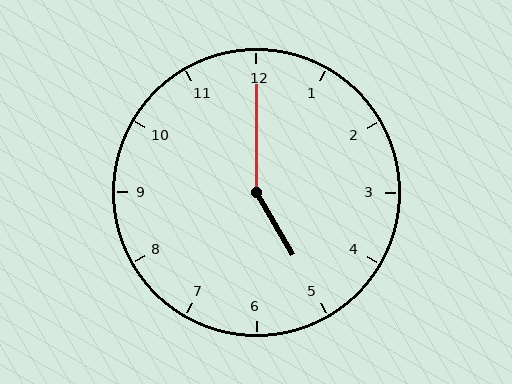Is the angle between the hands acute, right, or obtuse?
It is obtuse.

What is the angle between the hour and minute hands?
Approximately 150 degrees.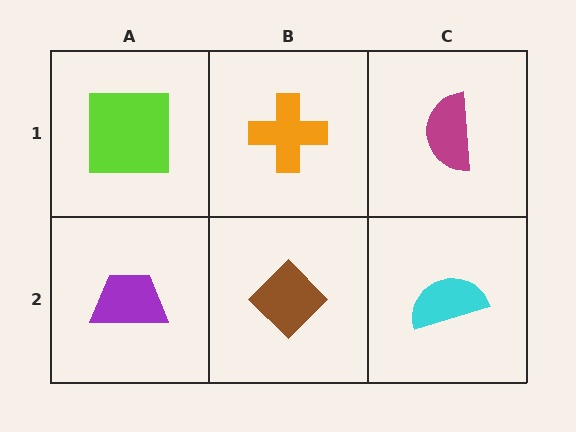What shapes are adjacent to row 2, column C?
A magenta semicircle (row 1, column C), a brown diamond (row 2, column B).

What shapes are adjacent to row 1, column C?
A cyan semicircle (row 2, column C), an orange cross (row 1, column B).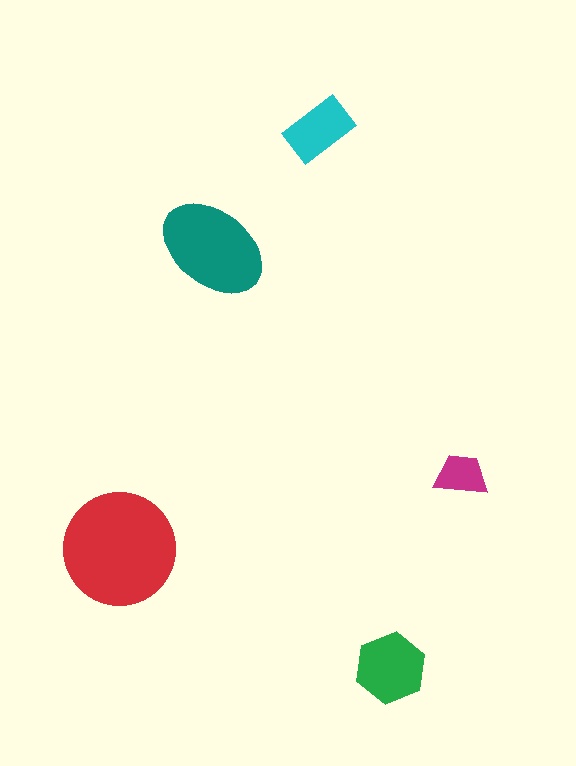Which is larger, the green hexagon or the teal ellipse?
The teal ellipse.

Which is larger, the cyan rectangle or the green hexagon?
The green hexagon.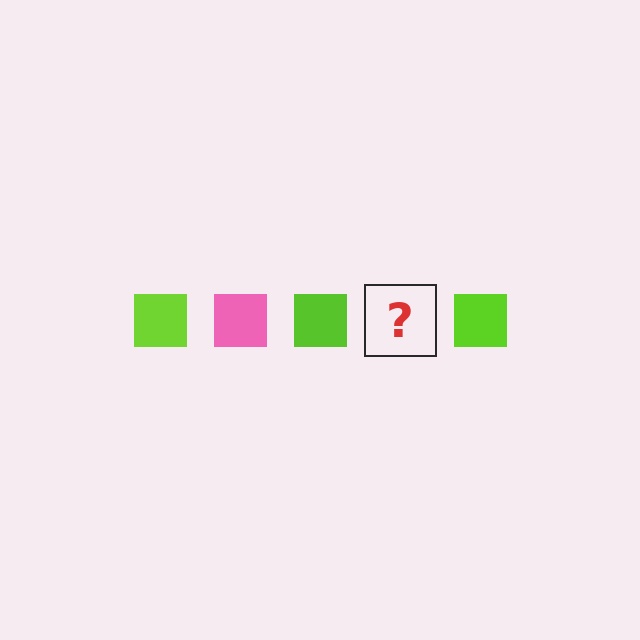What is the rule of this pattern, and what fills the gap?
The rule is that the pattern cycles through lime, pink squares. The gap should be filled with a pink square.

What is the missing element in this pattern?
The missing element is a pink square.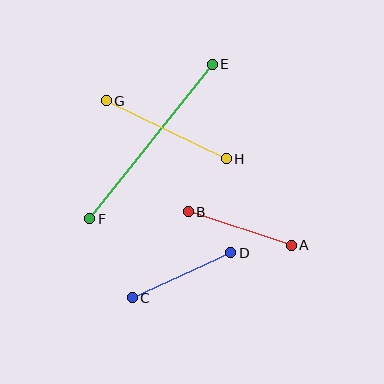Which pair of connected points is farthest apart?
Points E and F are farthest apart.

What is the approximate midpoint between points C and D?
The midpoint is at approximately (182, 275) pixels.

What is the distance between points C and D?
The distance is approximately 109 pixels.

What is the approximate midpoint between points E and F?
The midpoint is at approximately (151, 141) pixels.